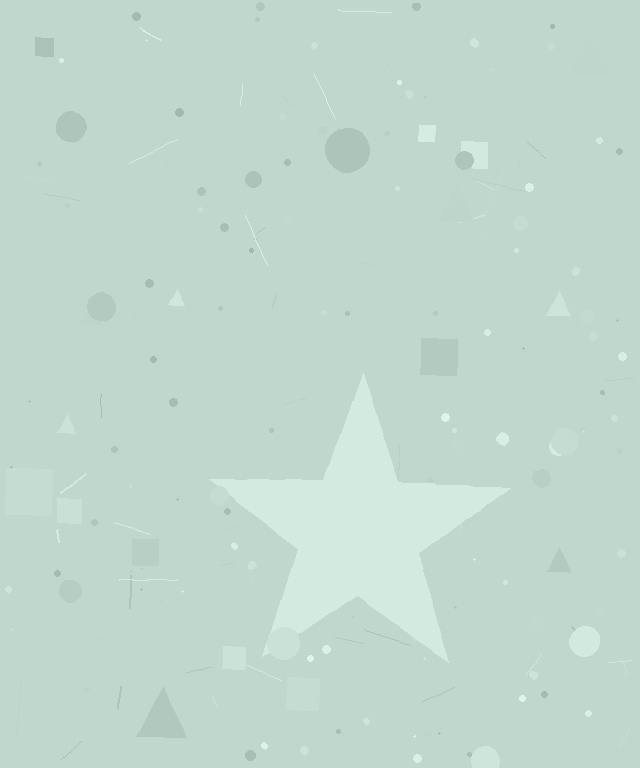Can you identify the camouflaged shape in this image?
The camouflaged shape is a star.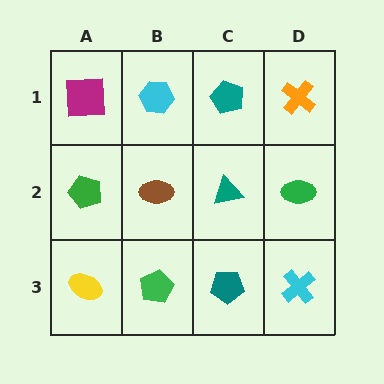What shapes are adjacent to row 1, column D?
A green ellipse (row 2, column D), a teal pentagon (row 1, column C).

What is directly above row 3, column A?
A green pentagon.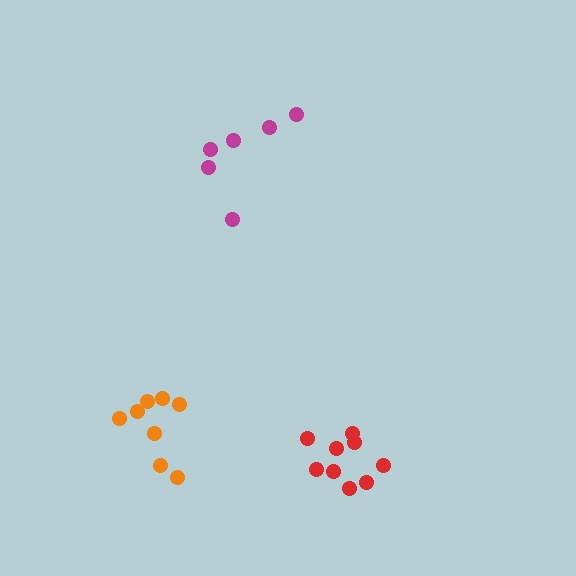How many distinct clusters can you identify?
There are 3 distinct clusters.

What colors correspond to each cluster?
The clusters are colored: red, magenta, orange.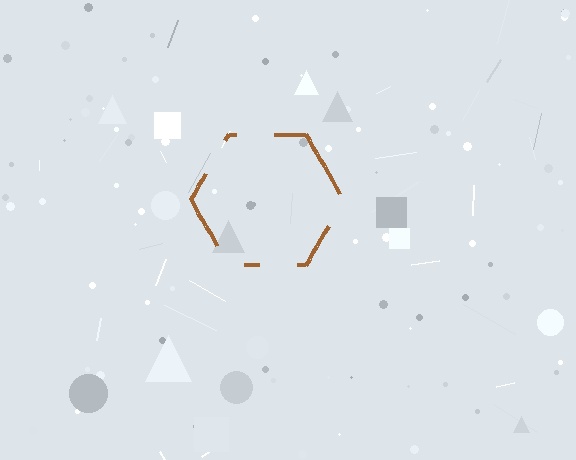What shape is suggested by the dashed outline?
The dashed outline suggests a hexagon.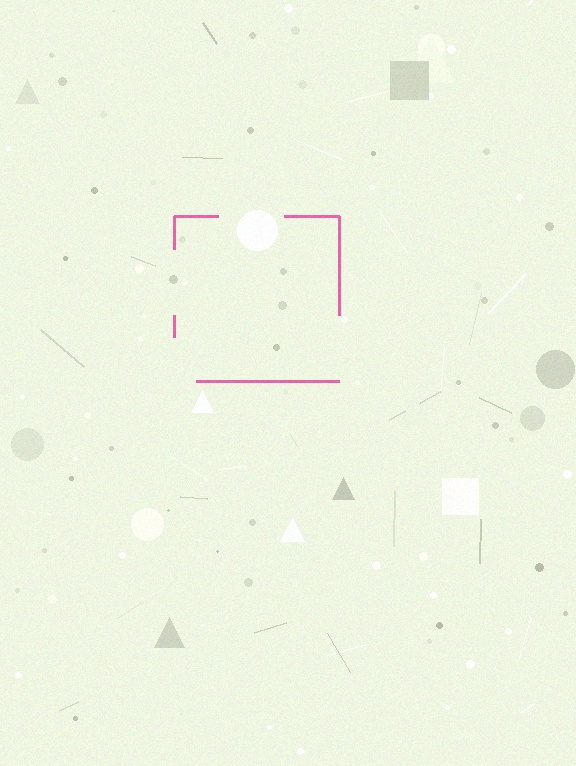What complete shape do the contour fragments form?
The contour fragments form a square.